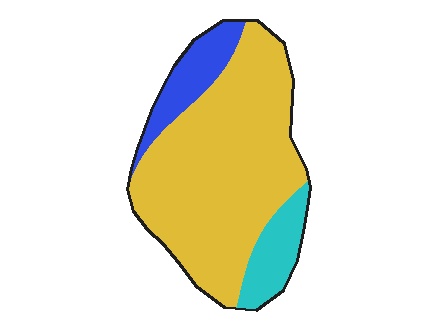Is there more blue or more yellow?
Yellow.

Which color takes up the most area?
Yellow, at roughly 75%.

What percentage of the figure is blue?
Blue takes up about one eighth (1/8) of the figure.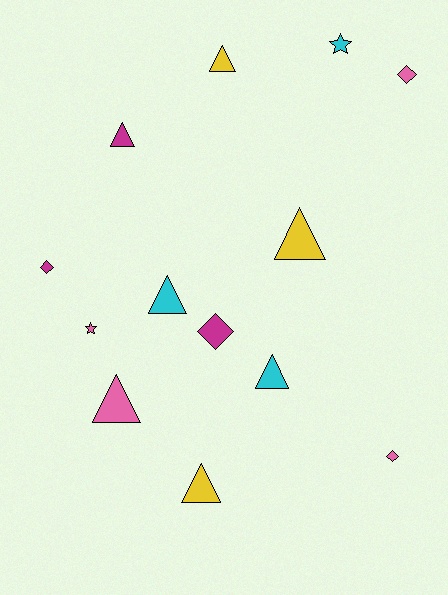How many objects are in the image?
There are 13 objects.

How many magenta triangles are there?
There is 1 magenta triangle.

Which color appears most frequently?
Pink, with 4 objects.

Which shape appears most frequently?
Triangle, with 7 objects.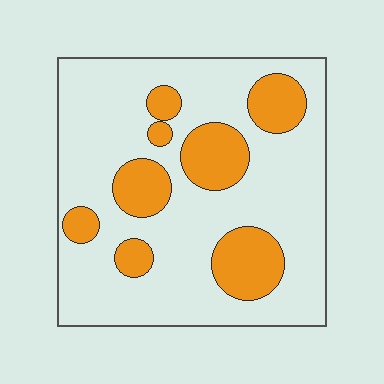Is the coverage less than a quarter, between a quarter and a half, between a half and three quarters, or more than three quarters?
Less than a quarter.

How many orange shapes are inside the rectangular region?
8.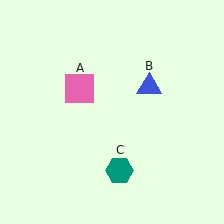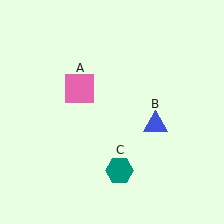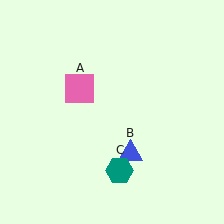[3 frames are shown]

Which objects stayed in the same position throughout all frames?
Pink square (object A) and teal hexagon (object C) remained stationary.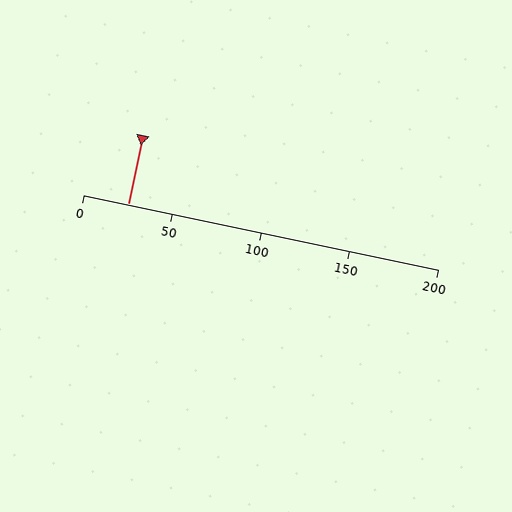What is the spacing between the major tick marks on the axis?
The major ticks are spaced 50 apart.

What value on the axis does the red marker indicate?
The marker indicates approximately 25.